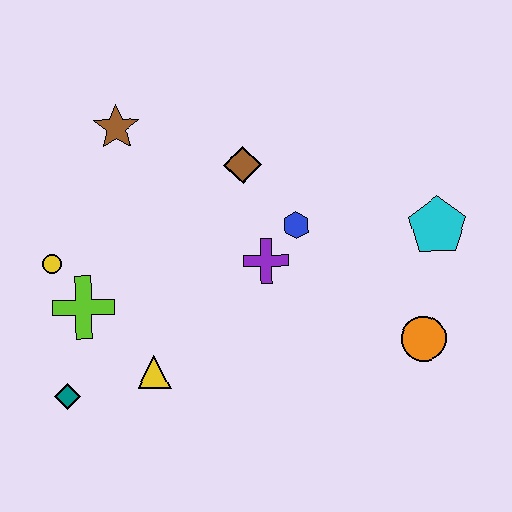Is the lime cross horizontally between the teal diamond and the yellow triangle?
Yes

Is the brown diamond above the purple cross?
Yes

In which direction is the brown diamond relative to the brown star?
The brown diamond is to the right of the brown star.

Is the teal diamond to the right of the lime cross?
No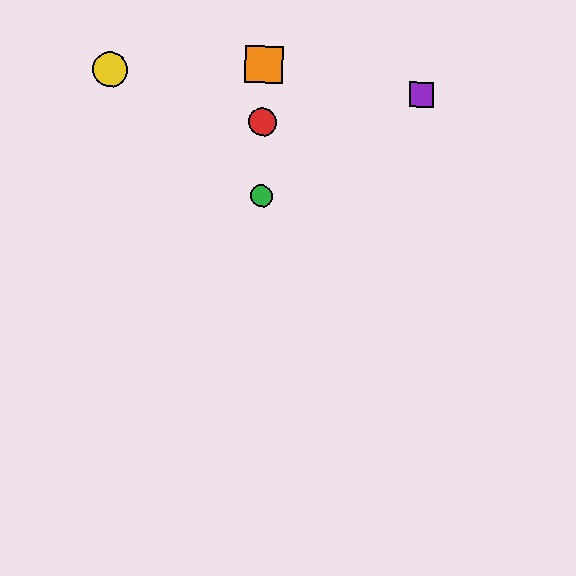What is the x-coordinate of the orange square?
The orange square is at x≈264.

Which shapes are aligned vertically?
The red circle, the blue circle, the green circle, the orange square are aligned vertically.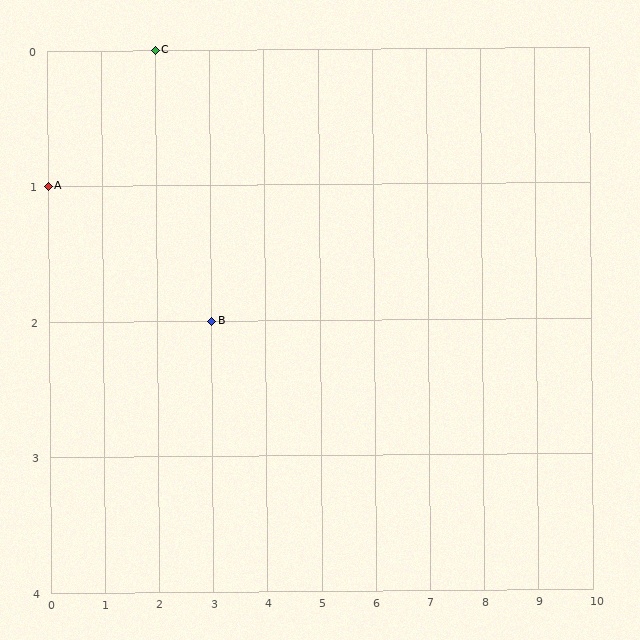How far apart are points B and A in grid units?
Points B and A are 3 columns and 1 row apart (about 3.2 grid units diagonally).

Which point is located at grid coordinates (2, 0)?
Point C is at (2, 0).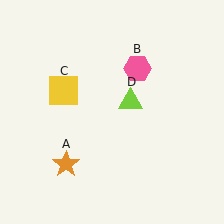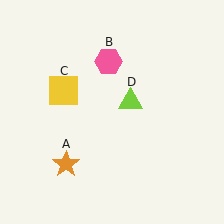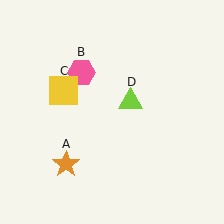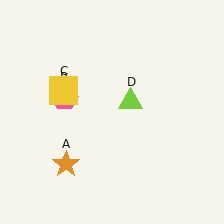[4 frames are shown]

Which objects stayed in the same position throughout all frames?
Orange star (object A) and yellow square (object C) and lime triangle (object D) remained stationary.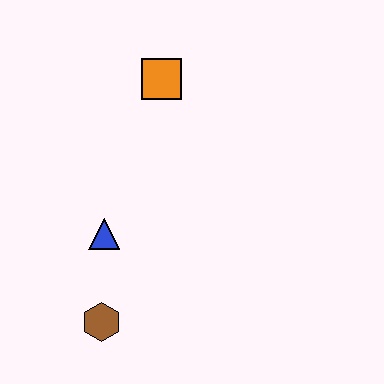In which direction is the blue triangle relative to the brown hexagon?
The blue triangle is above the brown hexagon.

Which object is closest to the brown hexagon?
The blue triangle is closest to the brown hexagon.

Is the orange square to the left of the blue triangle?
No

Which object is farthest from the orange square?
The brown hexagon is farthest from the orange square.